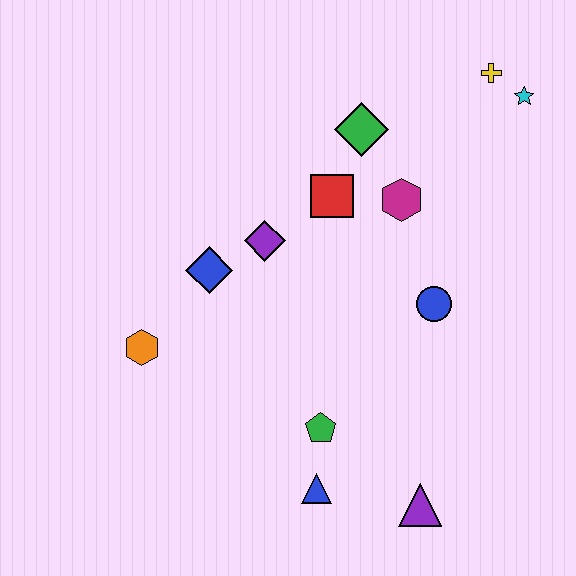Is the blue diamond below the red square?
Yes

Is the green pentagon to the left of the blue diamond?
No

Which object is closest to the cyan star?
The yellow cross is closest to the cyan star.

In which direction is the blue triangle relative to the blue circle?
The blue triangle is below the blue circle.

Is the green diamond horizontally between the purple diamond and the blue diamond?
No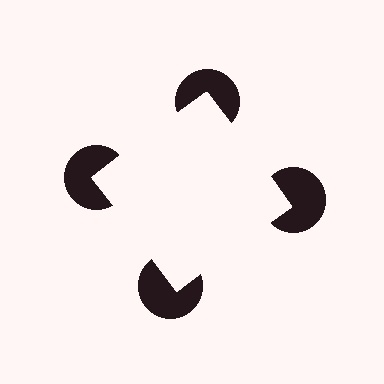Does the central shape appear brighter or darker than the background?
It typically appears slightly brighter than the background, even though no actual brightness change is drawn.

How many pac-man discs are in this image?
There are 4 — one at each vertex of the illusory square.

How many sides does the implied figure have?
4 sides.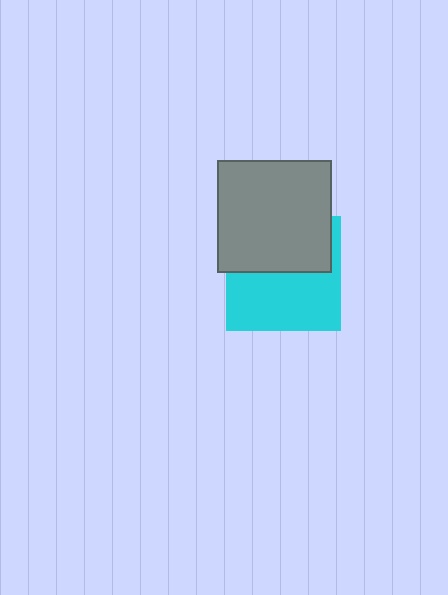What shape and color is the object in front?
The object in front is a gray rectangle.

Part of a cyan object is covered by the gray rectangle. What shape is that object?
It is a square.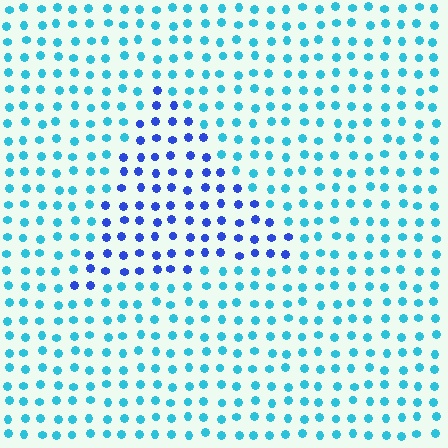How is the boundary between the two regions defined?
The boundary is defined purely by a slight shift in hue (about 42 degrees). Spacing, size, and orientation are identical on both sides.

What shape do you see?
I see a triangle.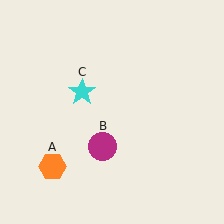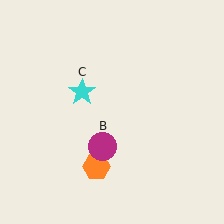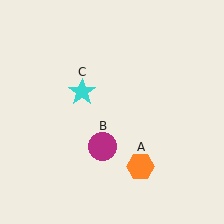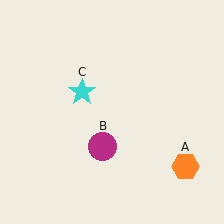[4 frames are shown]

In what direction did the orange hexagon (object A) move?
The orange hexagon (object A) moved right.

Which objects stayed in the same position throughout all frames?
Magenta circle (object B) and cyan star (object C) remained stationary.